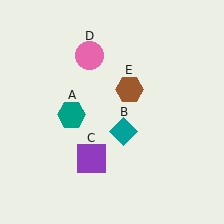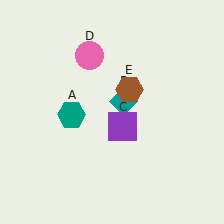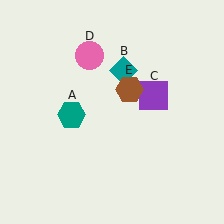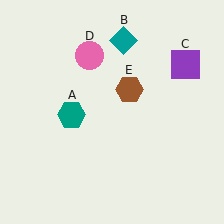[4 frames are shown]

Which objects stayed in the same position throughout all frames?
Teal hexagon (object A) and pink circle (object D) and brown hexagon (object E) remained stationary.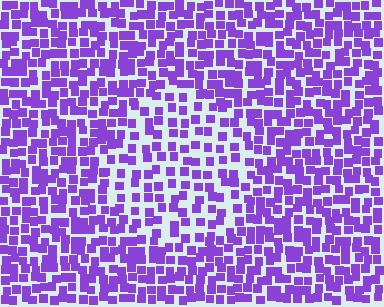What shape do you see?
I see a circle.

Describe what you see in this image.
The image contains small purple elements arranged at two different densities. A circle-shaped region is visible where the elements are less densely packed than the surrounding area.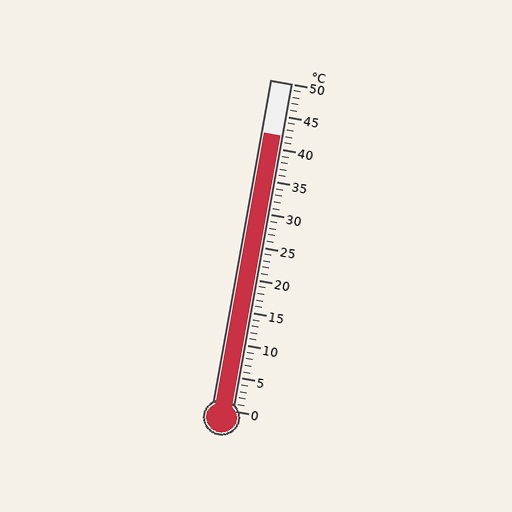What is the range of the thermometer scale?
The thermometer scale ranges from 0°C to 50°C.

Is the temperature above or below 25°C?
The temperature is above 25°C.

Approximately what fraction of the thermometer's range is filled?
The thermometer is filled to approximately 85% of its range.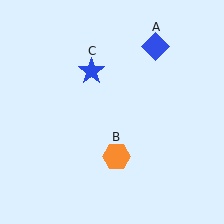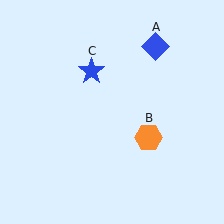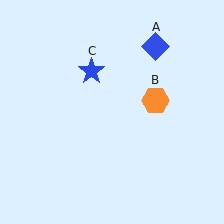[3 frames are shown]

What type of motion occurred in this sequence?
The orange hexagon (object B) rotated counterclockwise around the center of the scene.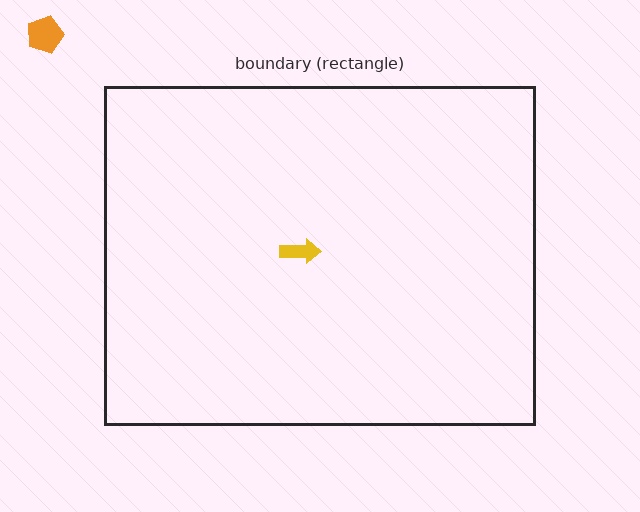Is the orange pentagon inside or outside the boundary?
Outside.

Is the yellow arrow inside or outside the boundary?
Inside.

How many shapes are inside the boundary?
1 inside, 1 outside.